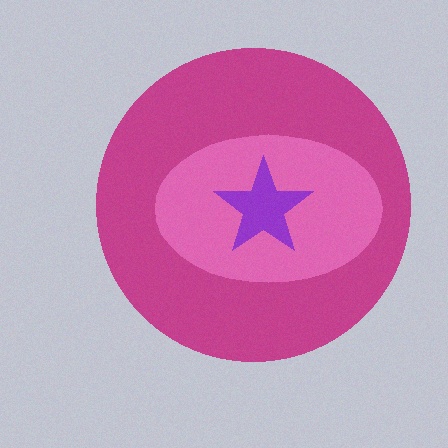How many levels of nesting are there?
3.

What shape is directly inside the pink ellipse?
The purple star.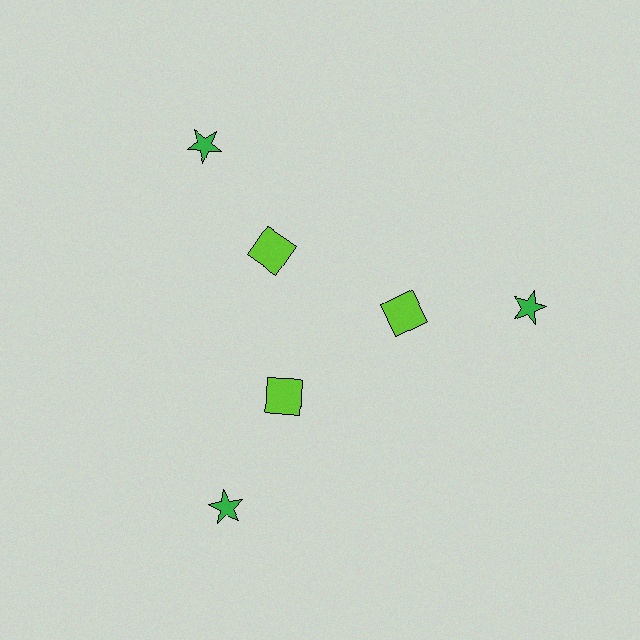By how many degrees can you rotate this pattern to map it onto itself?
The pattern maps onto itself every 120 degrees of rotation.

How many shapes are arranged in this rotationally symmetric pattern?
There are 6 shapes, arranged in 3 groups of 2.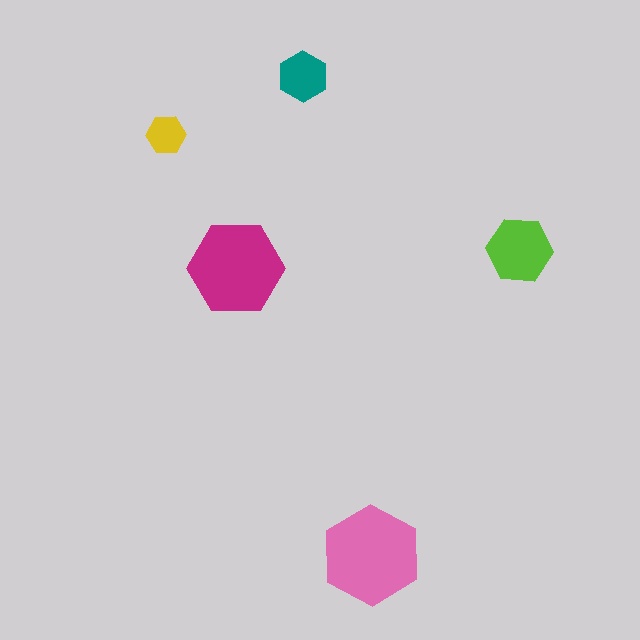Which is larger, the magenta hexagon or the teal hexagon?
The magenta one.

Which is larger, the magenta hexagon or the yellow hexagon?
The magenta one.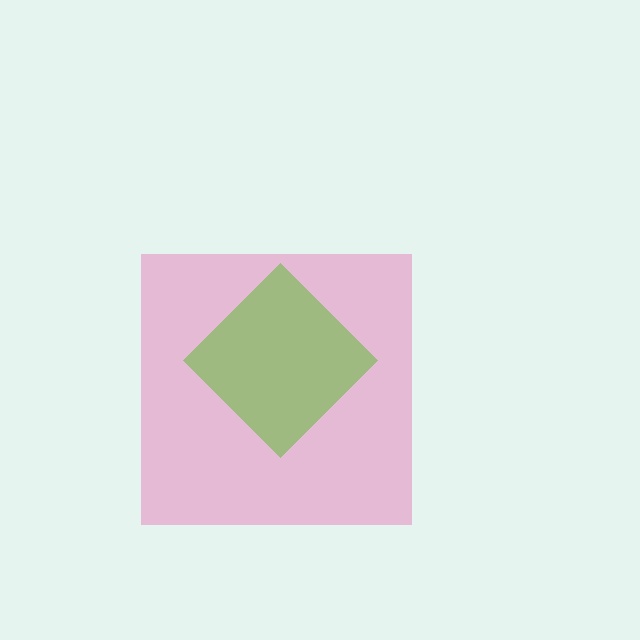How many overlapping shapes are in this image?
There are 2 overlapping shapes in the image.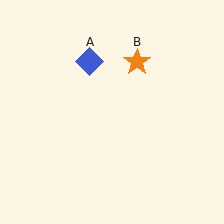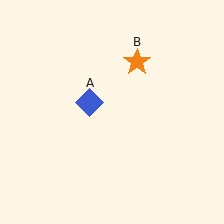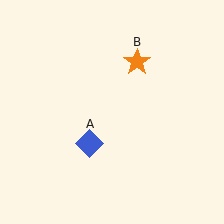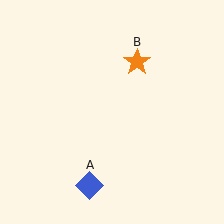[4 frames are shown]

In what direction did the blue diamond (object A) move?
The blue diamond (object A) moved down.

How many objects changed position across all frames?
1 object changed position: blue diamond (object A).